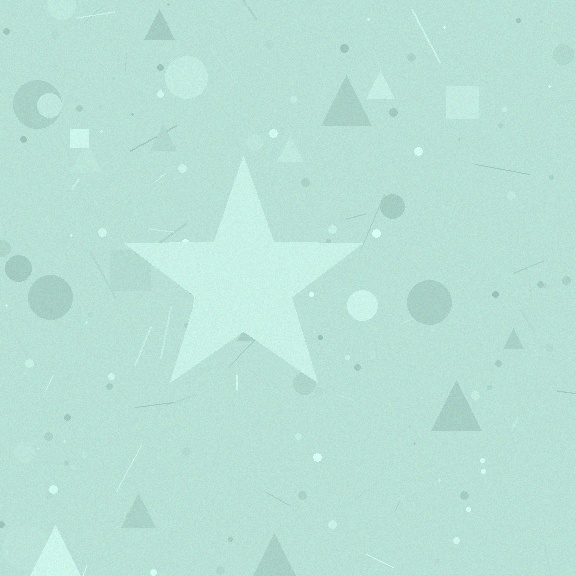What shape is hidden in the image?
A star is hidden in the image.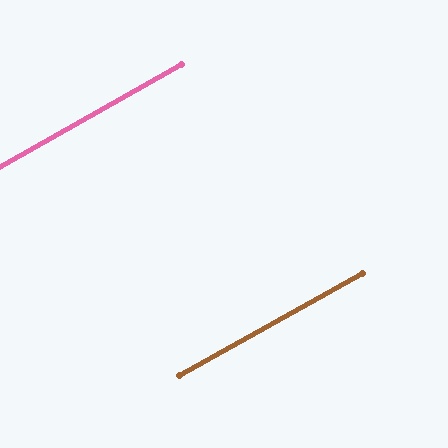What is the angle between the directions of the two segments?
Approximately 1 degree.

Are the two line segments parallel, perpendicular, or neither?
Parallel — their directions differ by only 0.6°.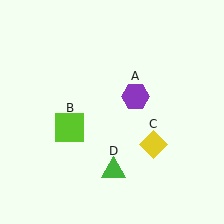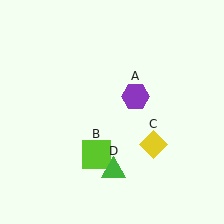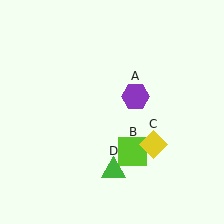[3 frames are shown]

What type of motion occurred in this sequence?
The lime square (object B) rotated counterclockwise around the center of the scene.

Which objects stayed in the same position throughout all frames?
Purple hexagon (object A) and yellow diamond (object C) and green triangle (object D) remained stationary.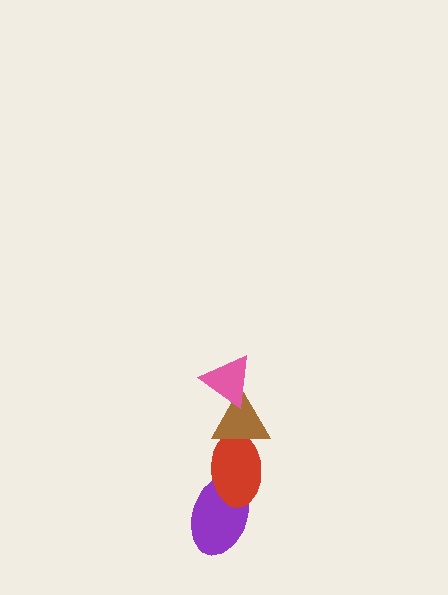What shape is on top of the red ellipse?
The brown triangle is on top of the red ellipse.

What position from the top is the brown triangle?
The brown triangle is 2nd from the top.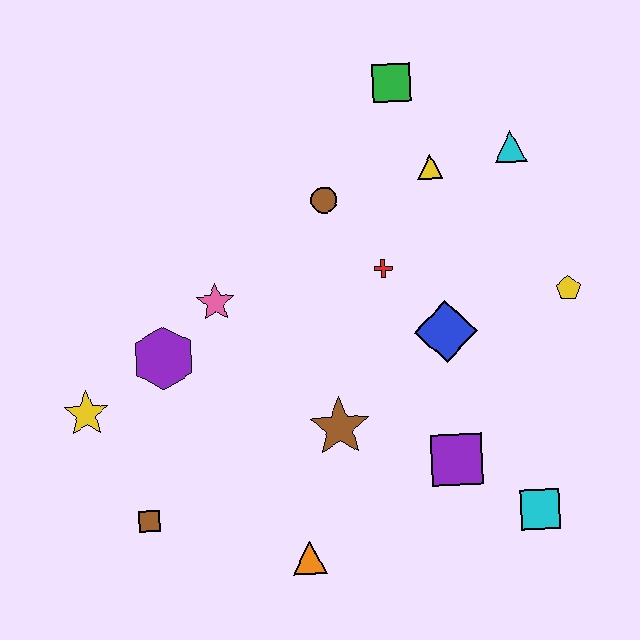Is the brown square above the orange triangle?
Yes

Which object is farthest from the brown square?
The cyan triangle is farthest from the brown square.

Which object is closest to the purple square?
The cyan square is closest to the purple square.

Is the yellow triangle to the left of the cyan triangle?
Yes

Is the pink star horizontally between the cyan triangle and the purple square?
No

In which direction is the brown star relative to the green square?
The brown star is below the green square.